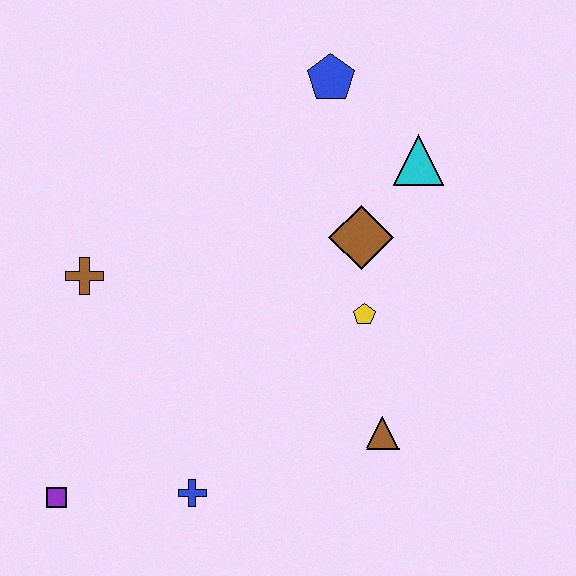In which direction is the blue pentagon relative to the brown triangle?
The blue pentagon is above the brown triangle.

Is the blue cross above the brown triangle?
No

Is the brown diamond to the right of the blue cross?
Yes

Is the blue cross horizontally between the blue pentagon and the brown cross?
Yes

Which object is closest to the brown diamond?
The yellow pentagon is closest to the brown diamond.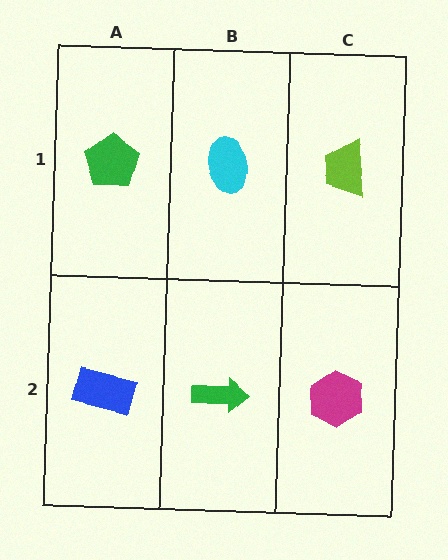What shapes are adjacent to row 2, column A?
A green pentagon (row 1, column A), a green arrow (row 2, column B).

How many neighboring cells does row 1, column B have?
3.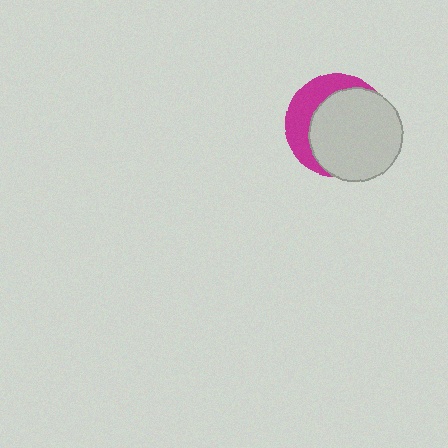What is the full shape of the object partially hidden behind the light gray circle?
The partially hidden object is a magenta circle.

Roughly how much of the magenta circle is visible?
A small part of it is visible (roughly 34%).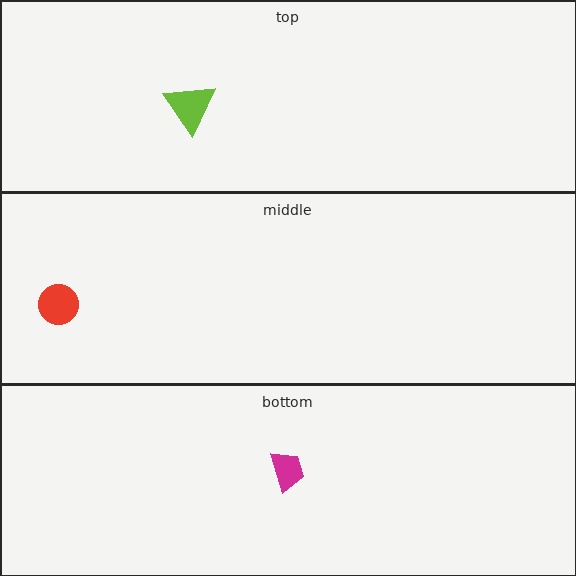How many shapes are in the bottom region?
1.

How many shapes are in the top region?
1.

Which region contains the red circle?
The middle region.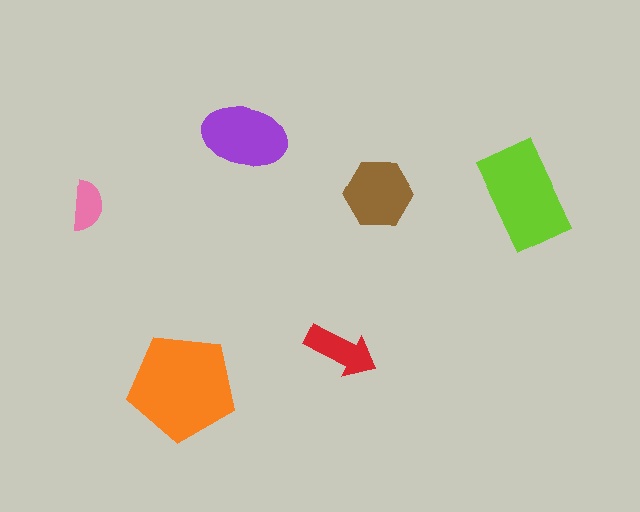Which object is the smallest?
The pink semicircle.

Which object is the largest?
The orange pentagon.